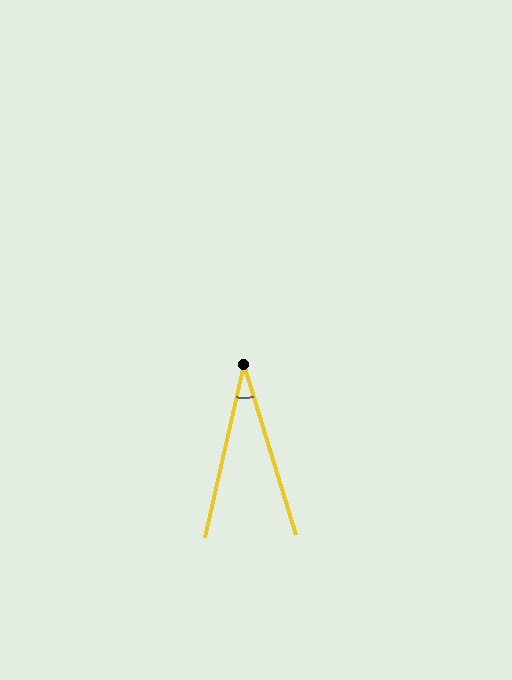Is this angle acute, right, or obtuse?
It is acute.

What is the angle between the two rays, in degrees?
Approximately 30 degrees.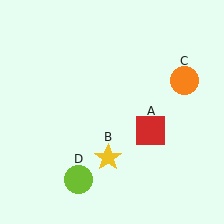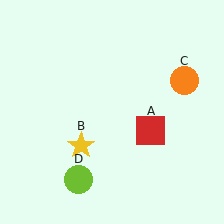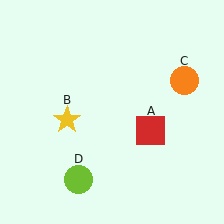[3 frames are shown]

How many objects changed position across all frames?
1 object changed position: yellow star (object B).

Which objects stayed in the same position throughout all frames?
Red square (object A) and orange circle (object C) and lime circle (object D) remained stationary.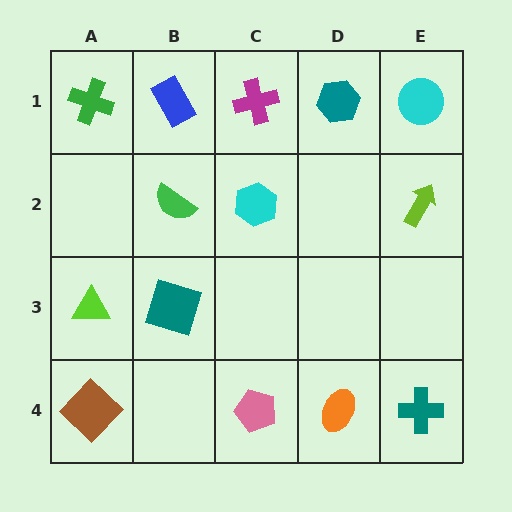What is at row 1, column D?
A teal hexagon.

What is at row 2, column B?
A green semicircle.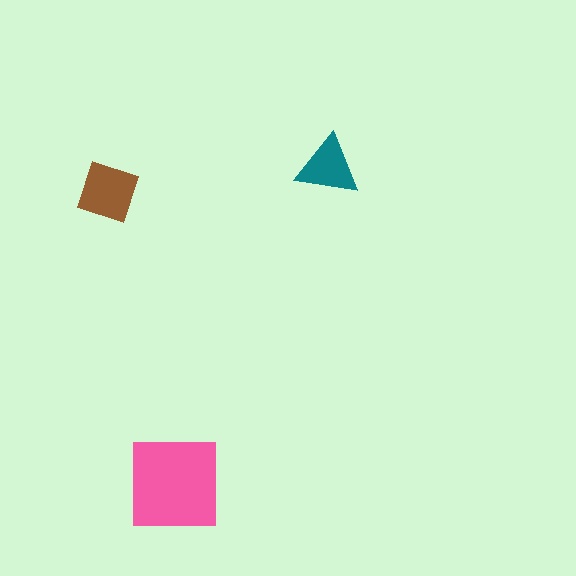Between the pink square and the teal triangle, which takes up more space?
The pink square.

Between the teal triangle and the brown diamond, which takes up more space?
The brown diamond.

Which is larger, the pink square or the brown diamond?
The pink square.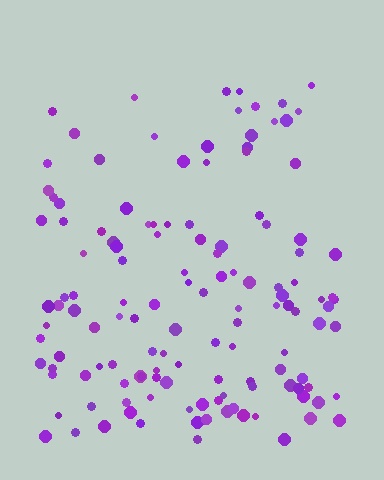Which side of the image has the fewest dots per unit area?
The top.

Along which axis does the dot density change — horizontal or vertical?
Vertical.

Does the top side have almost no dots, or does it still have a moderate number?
Still a moderate number, just noticeably fewer than the bottom.